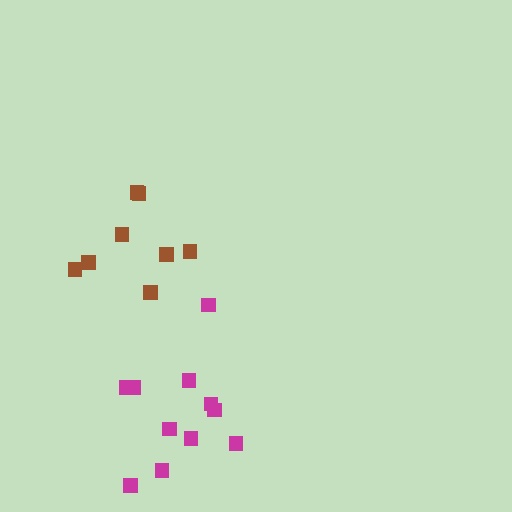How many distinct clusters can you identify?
There are 2 distinct clusters.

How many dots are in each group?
Group 1: 11 dots, Group 2: 8 dots (19 total).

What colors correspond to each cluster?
The clusters are colored: magenta, brown.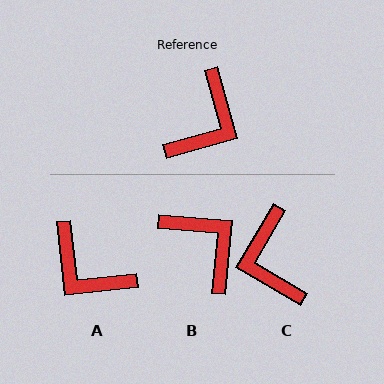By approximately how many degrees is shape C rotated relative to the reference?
Approximately 136 degrees clockwise.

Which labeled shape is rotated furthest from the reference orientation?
C, about 136 degrees away.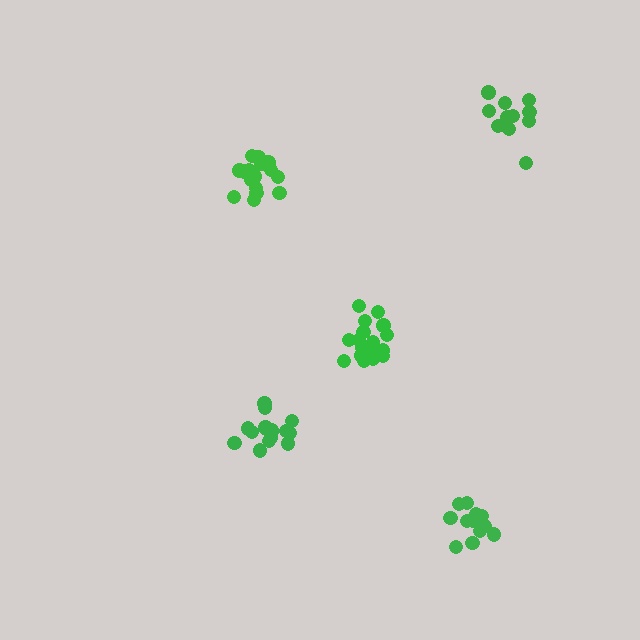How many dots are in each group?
Group 1: 13 dots, Group 2: 18 dots, Group 3: 12 dots, Group 4: 16 dots, Group 5: 16 dots (75 total).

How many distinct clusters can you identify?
There are 5 distinct clusters.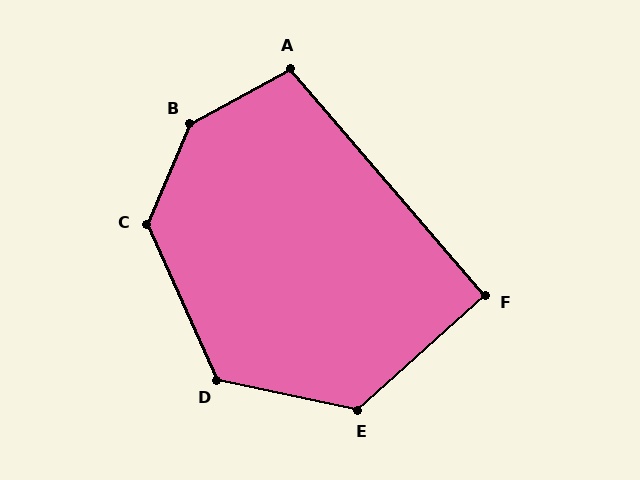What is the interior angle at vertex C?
Approximately 132 degrees (obtuse).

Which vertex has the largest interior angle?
B, at approximately 142 degrees.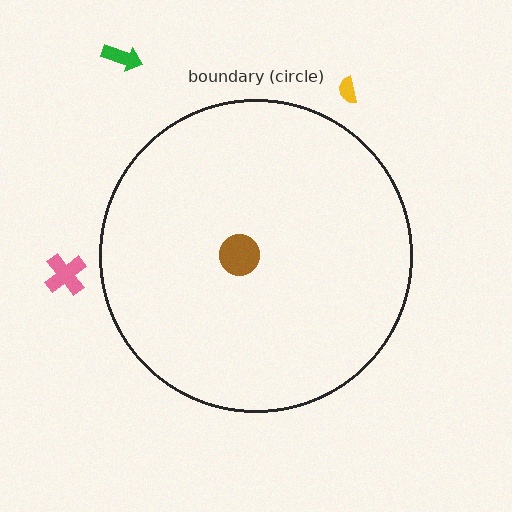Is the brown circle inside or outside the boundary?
Inside.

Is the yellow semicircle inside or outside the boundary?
Outside.